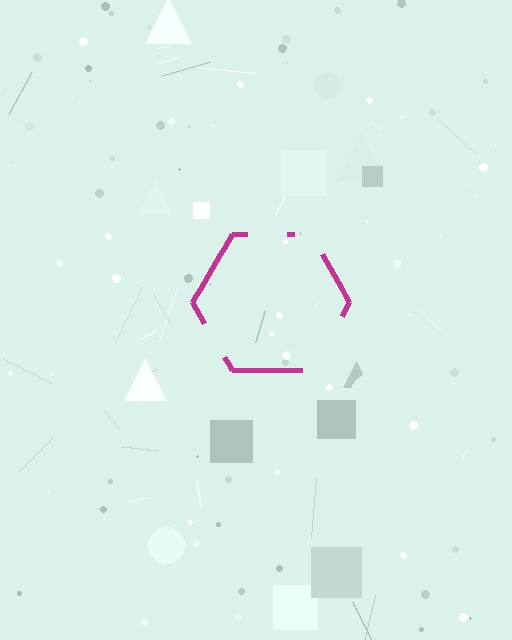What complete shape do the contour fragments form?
The contour fragments form a hexagon.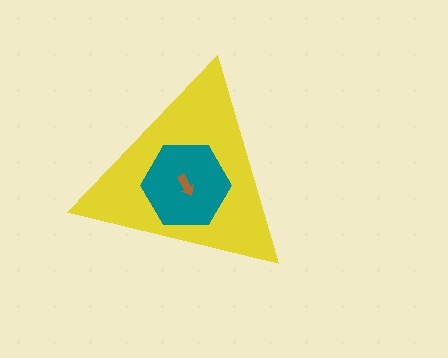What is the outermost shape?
The yellow triangle.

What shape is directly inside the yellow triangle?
The teal hexagon.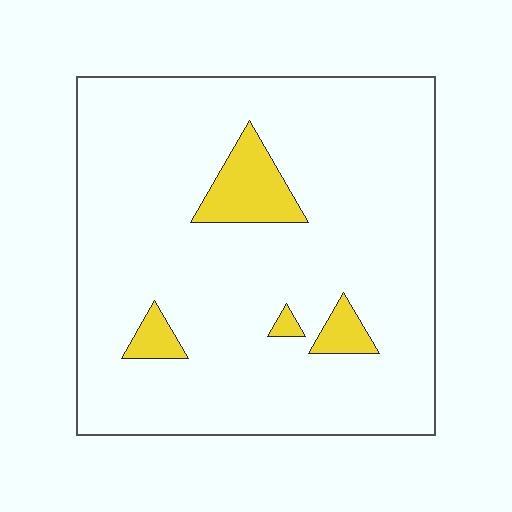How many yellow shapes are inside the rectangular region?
4.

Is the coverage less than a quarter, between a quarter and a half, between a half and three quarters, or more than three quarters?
Less than a quarter.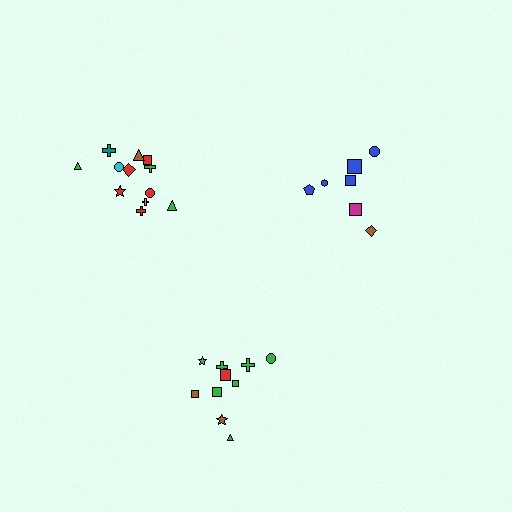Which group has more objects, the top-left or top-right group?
The top-left group.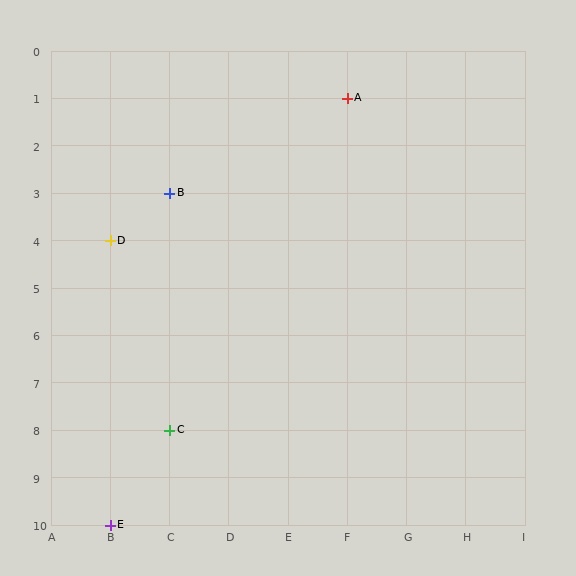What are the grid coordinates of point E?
Point E is at grid coordinates (B, 10).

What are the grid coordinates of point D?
Point D is at grid coordinates (B, 4).